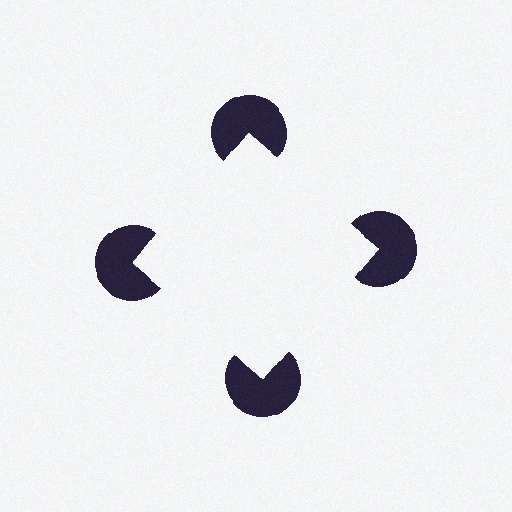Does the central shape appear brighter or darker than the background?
It typically appears slightly brighter than the background, even though no actual brightness change is drawn.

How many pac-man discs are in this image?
There are 4 — one at each vertex of the illusory square.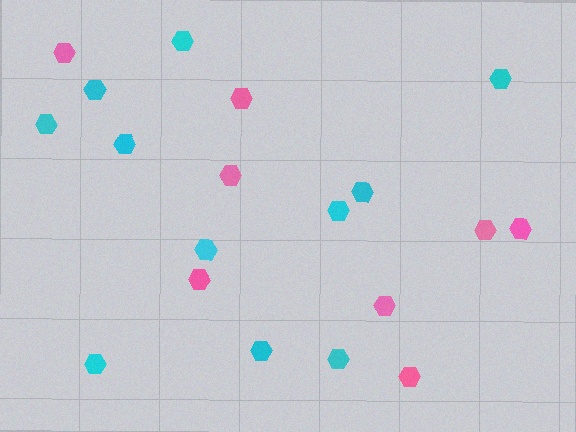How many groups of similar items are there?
There are 2 groups: one group of pink hexagons (8) and one group of cyan hexagons (11).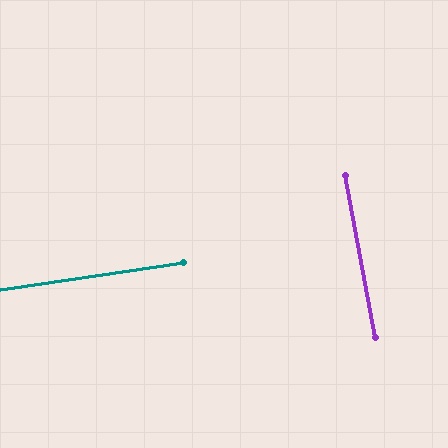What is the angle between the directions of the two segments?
Approximately 88 degrees.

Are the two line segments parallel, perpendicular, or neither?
Perpendicular — they meet at approximately 88°.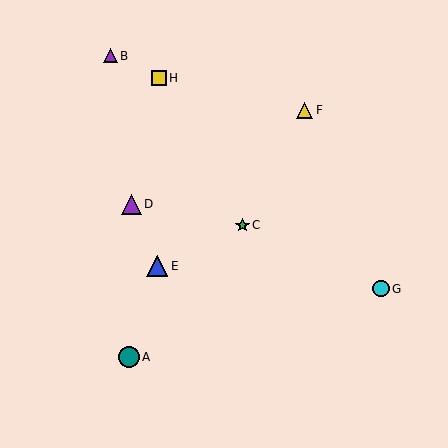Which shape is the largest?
The blue triangle (labeled E) is the largest.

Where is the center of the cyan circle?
The center of the cyan circle is at (381, 289).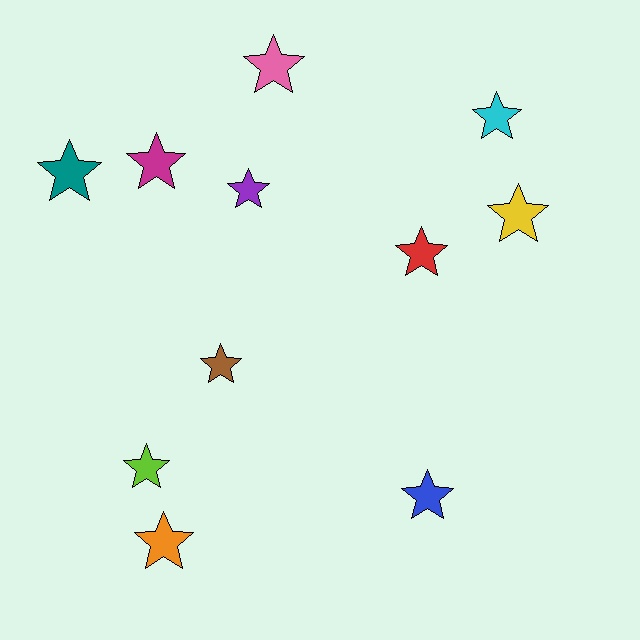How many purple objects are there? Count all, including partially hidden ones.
There is 1 purple object.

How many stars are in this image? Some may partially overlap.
There are 11 stars.